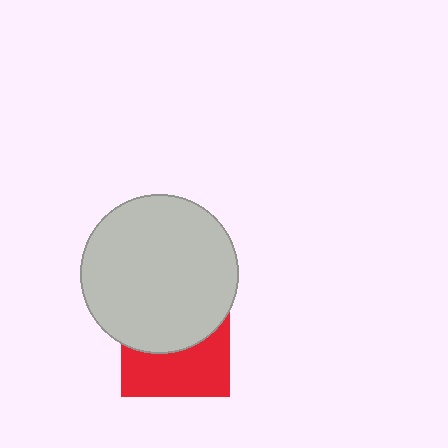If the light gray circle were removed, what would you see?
You would see the complete red square.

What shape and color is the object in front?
The object in front is a light gray circle.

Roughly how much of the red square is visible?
About half of it is visible (roughly 49%).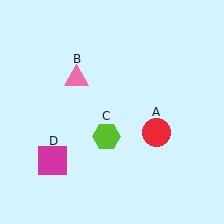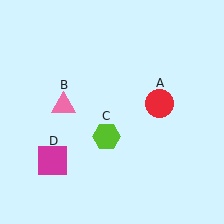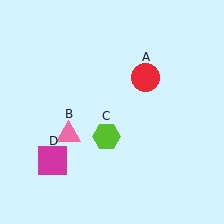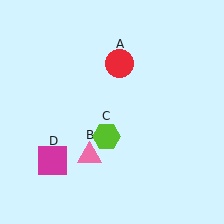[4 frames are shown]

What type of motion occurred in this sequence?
The red circle (object A), pink triangle (object B) rotated counterclockwise around the center of the scene.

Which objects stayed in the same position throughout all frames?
Lime hexagon (object C) and magenta square (object D) remained stationary.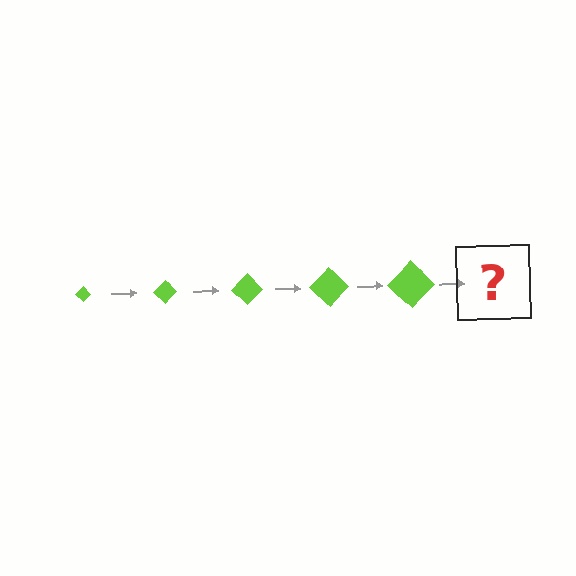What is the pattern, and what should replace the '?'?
The pattern is that the diamond gets progressively larger each step. The '?' should be a lime diamond, larger than the previous one.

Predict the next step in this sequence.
The next step is a lime diamond, larger than the previous one.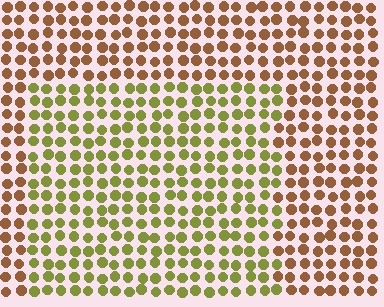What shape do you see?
I see a rectangle.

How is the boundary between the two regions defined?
The boundary is defined purely by a slight shift in hue (about 50 degrees). Spacing, size, and orientation are identical on both sides.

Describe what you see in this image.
The image is filled with small brown elements in a uniform arrangement. A rectangle-shaped region is visible where the elements are tinted to a slightly different hue, forming a subtle color boundary.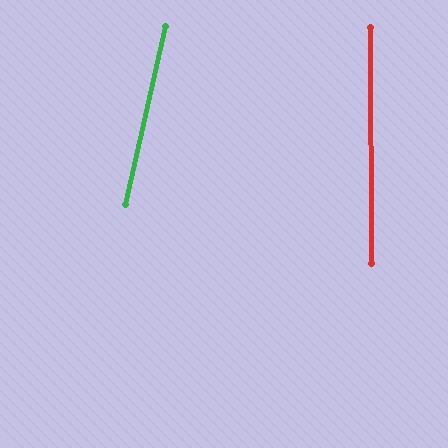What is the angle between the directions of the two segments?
Approximately 13 degrees.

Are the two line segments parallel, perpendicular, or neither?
Neither parallel nor perpendicular — they differ by about 13°.